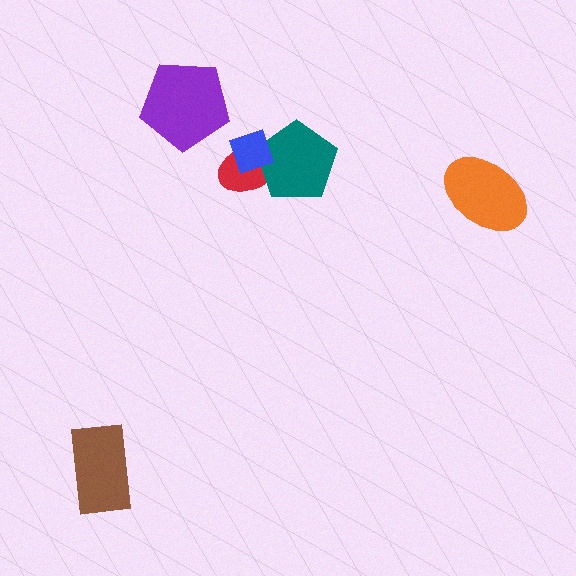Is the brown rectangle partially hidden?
No, no other shape covers it.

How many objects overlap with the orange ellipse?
0 objects overlap with the orange ellipse.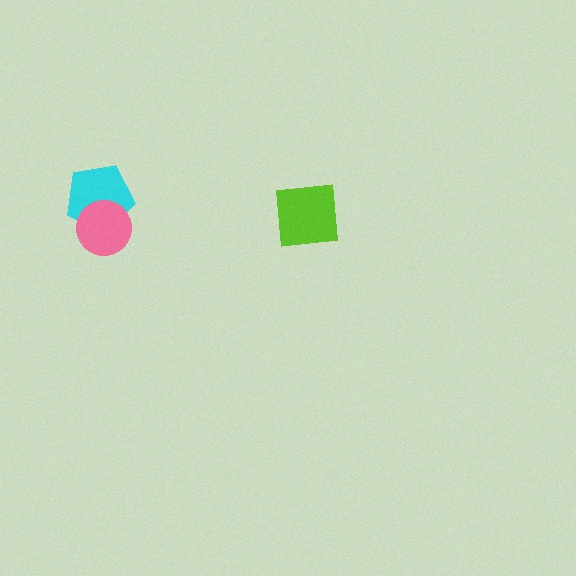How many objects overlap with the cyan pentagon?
1 object overlaps with the cyan pentagon.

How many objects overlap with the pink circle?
1 object overlaps with the pink circle.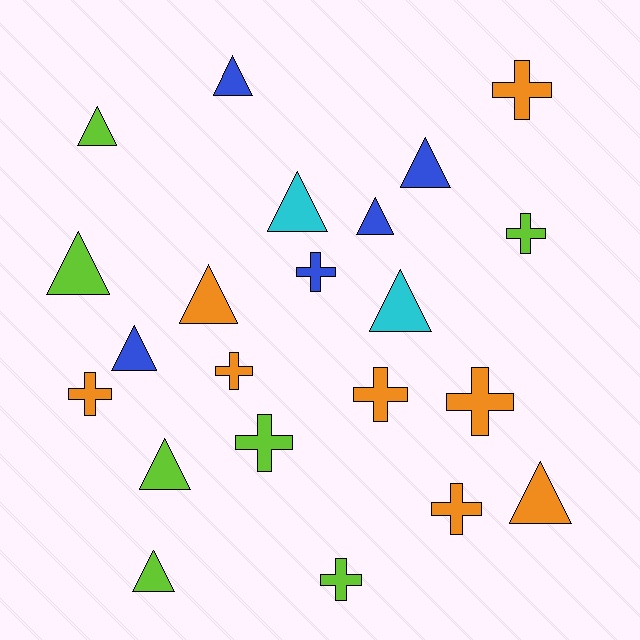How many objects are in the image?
There are 22 objects.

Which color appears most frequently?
Orange, with 8 objects.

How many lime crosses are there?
There are 3 lime crosses.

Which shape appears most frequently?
Triangle, with 12 objects.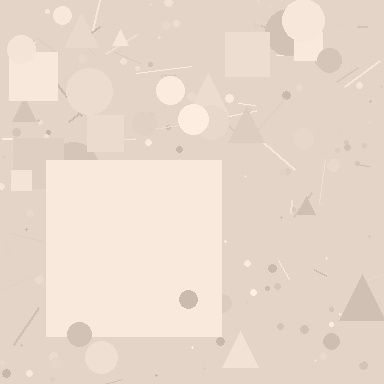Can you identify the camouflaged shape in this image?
The camouflaged shape is a square.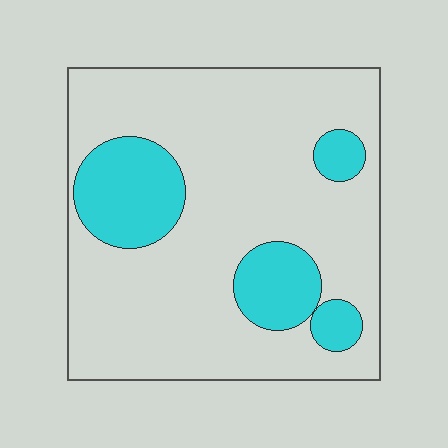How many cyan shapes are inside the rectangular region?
4.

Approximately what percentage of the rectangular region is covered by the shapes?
Approximately 20%.